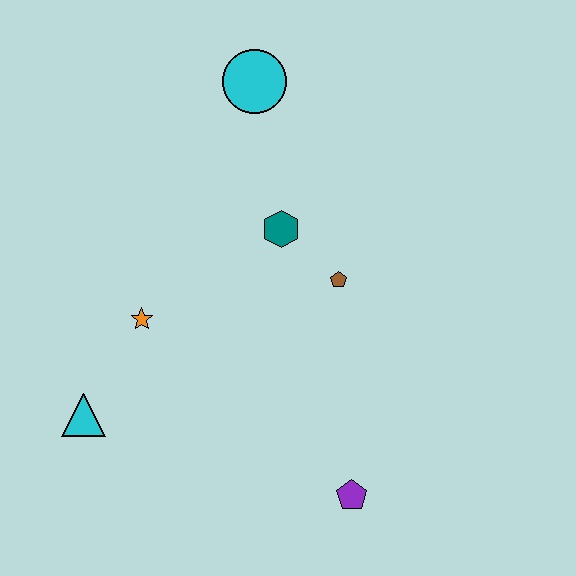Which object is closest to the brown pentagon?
The teal hexagon is closest to the brown pentagon.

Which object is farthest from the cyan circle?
The purple pentagon is farthest from the cyan circle.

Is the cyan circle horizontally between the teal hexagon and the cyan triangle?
Yes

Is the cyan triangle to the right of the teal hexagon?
No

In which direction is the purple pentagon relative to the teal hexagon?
The purple pentagon is below the teal hexagon.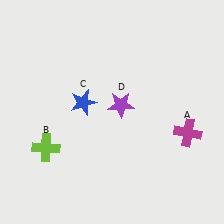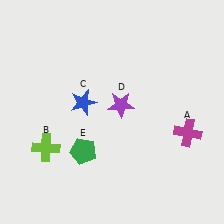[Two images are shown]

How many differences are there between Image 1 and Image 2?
There is 1 difference between the two images.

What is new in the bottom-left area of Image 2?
A green pentagon (E) was added in the bottom-left area of Image 2.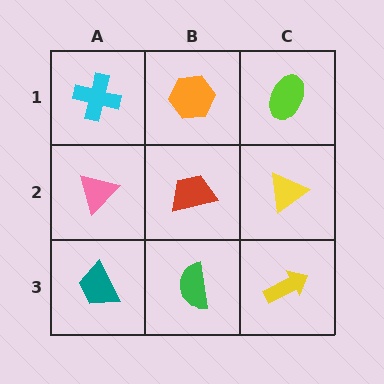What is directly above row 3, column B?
A red trapezoid.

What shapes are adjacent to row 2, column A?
A cyan cross (row 1, column A), a teal trapezoid (row 3, column A), a red trapezoid (row 2, column B).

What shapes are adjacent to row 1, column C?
A yellow triangle (row 2, column C), an orange hexagon (row 1, column B).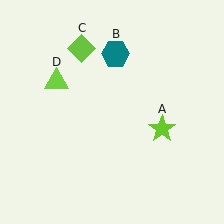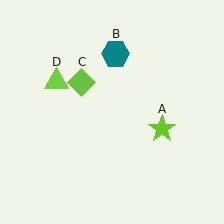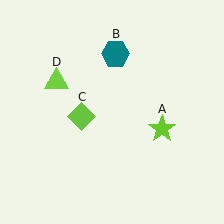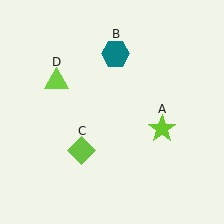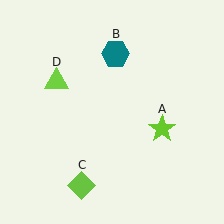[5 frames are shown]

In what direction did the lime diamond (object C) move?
The lime diamond (object C) moved down.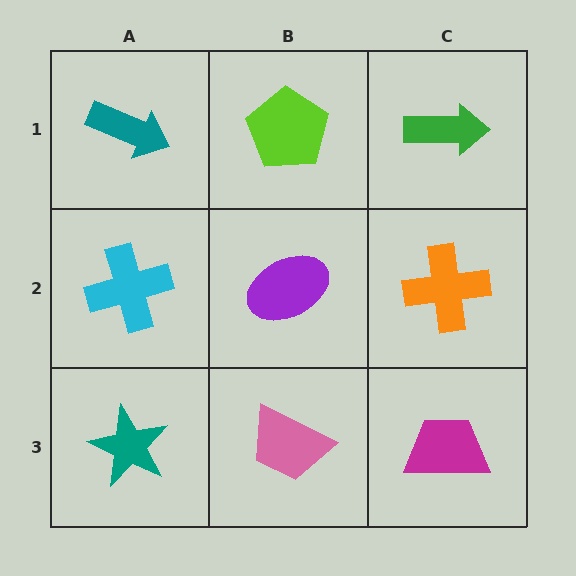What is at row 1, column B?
A lime pentagon.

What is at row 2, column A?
A cyan cross.